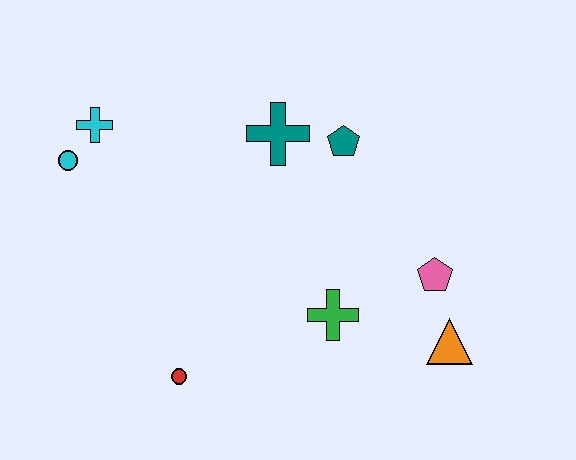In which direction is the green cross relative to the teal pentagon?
The green cross is below the teal pentagon.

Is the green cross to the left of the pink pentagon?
Yes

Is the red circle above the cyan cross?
No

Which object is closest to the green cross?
The pink pentagon is closest to the green cross.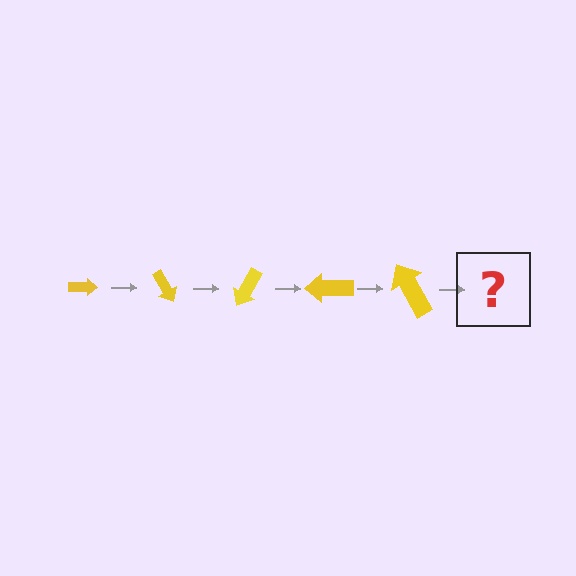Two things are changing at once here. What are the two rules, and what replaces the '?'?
The two rules are that the arrow grows larger each step and it rotates 60 degrees each step. The '?' should be an arrow, larger than the previous one and rotated 300 degrees from the start.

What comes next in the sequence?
The next element should be an arrow, larger than the previous one and rotated 300 degrees from the start.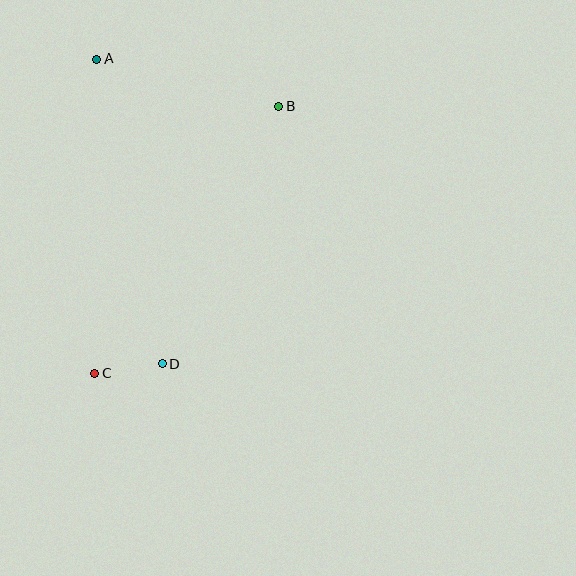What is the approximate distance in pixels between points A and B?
The distance between A and B is approximately 188 pixels.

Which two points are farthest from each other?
Points B and C are farthest from each other.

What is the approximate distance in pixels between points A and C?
The distance between A and C is approximately 314 pixels.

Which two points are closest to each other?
Points C and D are closest to each other.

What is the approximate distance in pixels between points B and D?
The distance between B and D is approximately 283 pixels.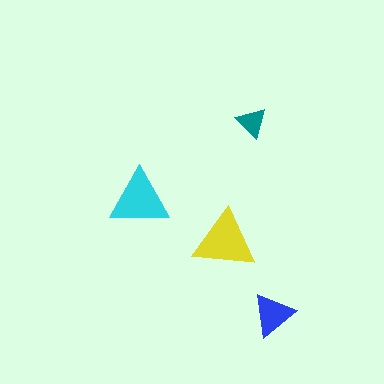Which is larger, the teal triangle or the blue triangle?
The blue one.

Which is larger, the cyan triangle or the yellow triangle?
The yellow one.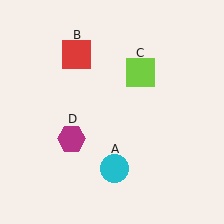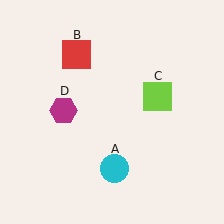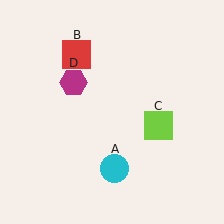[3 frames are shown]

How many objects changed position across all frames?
2 objects changed position: lime square (object C), magenta hexagon (object D).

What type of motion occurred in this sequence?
The lime square (object C), magenta hexagon (object D) rotated clockwise around the center of the scene.